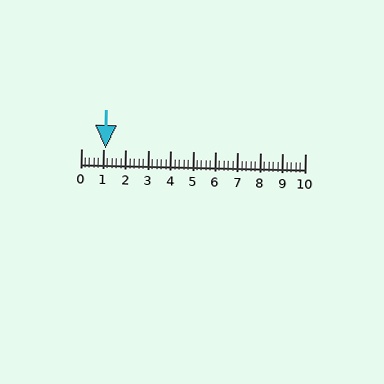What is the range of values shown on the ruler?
The ruler shows values from 0 to 10.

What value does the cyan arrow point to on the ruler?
The cyan arrow points to approximately 1.1.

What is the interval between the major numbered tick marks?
The major tick marks are spaced 1 units apart.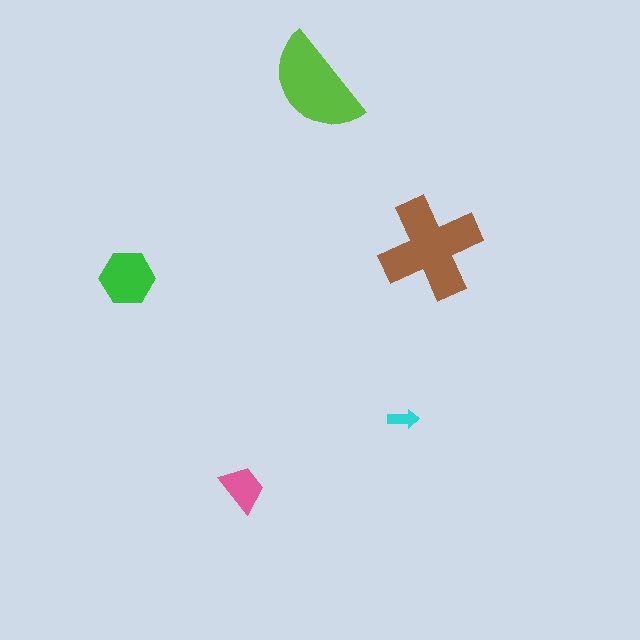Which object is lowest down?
The pink trapezoid is bottommost.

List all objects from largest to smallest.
The brown cross, the lime semicircle, the green hexagon, the pink trapezoid, the cyan arrow.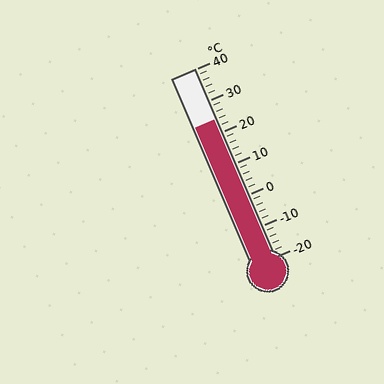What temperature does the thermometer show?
The thermometer shows approximately 24°C.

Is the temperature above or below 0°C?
The temperature is above 0°C.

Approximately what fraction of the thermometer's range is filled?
The thermometer is filled to approximately 75% of its range.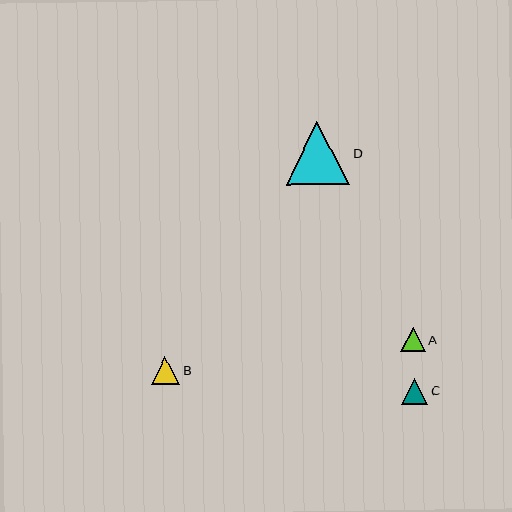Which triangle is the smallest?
Triangle A is the smallest with a size of approximately 24 pixels.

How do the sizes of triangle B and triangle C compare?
Triangle B and triangle C are approximately the same size.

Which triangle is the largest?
Triangle D is the largest with a size of approximately 63 pixels.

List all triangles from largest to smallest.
From largest to smallest: D, B, C, A.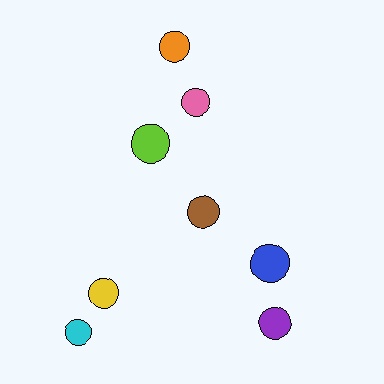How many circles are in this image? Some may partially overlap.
There are 8 circles.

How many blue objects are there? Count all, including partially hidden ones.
There is 1 blue object.